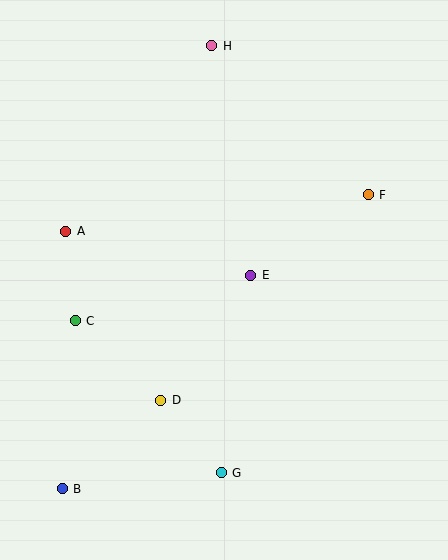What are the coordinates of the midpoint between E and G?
The midpoint between E and G is at (236, 374).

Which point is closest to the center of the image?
Point E at (250, 275) is closest to the center.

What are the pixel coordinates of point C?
Point C is at (75, 321).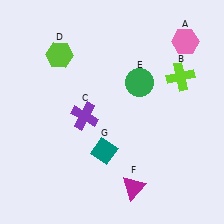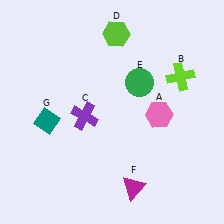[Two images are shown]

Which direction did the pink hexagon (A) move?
The pink hexagon (A) moved down.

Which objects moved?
The objects that moved are: the pink hexagon (A), the lime hexagon (D), the teal diamond (G).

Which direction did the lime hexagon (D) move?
The lime hexagon (D) moved right.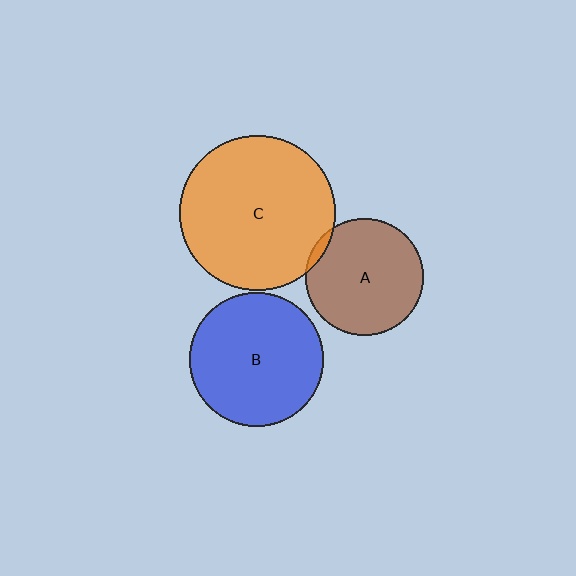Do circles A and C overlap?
Yes.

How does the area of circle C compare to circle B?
Approximately 1.4 times.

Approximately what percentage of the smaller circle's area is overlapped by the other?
Approximately 5%.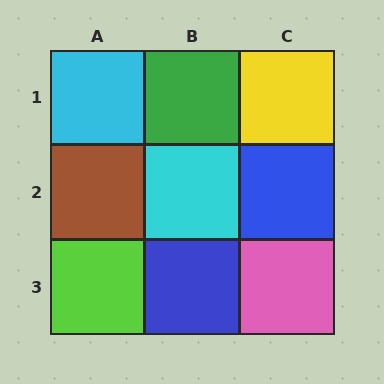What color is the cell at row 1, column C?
Yellow.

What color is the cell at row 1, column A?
Cyan.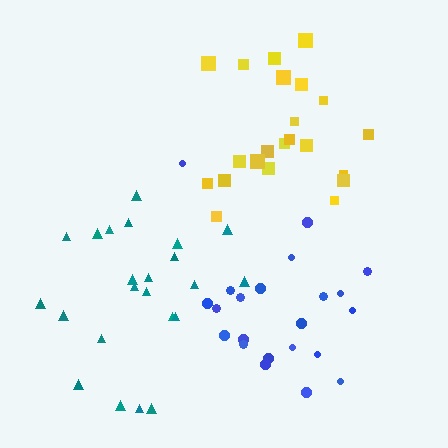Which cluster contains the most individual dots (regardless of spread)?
Teal (23).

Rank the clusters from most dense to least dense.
yellow, blue, teal.